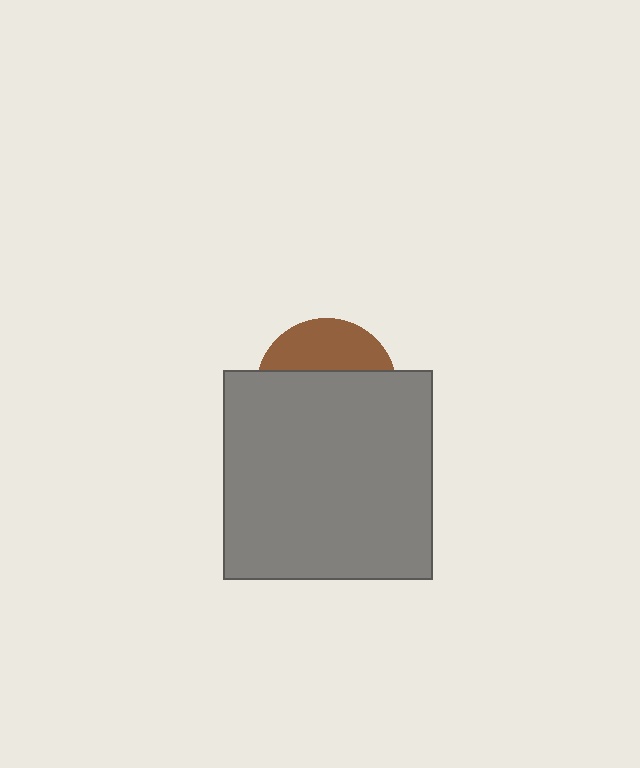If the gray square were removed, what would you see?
You would see the complete brown circle.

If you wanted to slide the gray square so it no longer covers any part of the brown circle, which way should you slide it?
Slide it down — that is the most direct way to separate the two shapes.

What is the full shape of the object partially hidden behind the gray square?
The partially hidden object is a brown circle.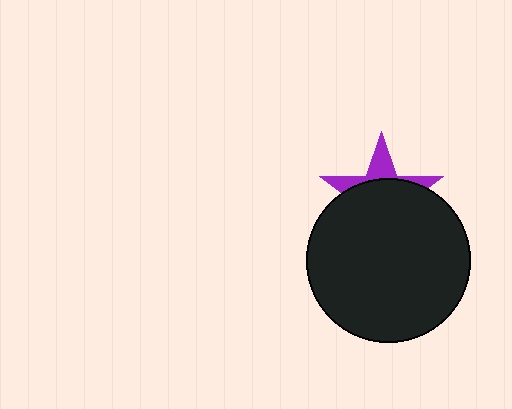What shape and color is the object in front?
The object in front is a black circle.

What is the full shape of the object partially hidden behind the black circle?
The partially hidden object is a purple star.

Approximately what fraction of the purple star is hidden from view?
Roughly 69% of the purple star is hidden behind the black circle.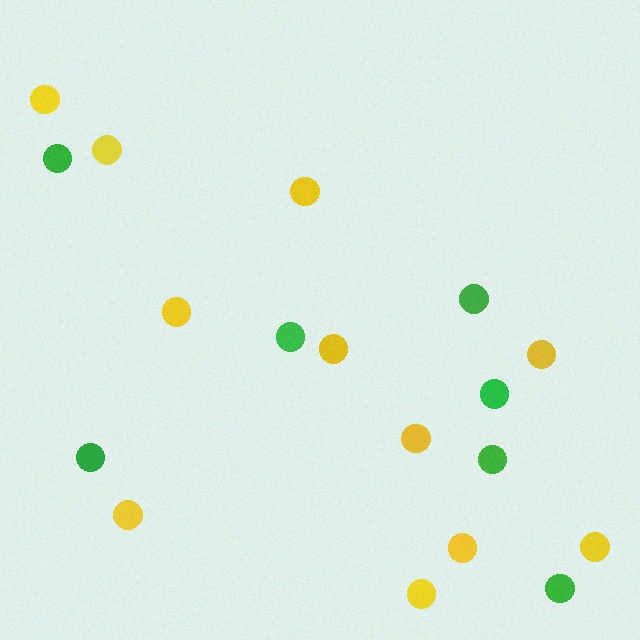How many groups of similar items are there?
There are 2 groups: one group of green circles (7) and one group of yellow circles (11).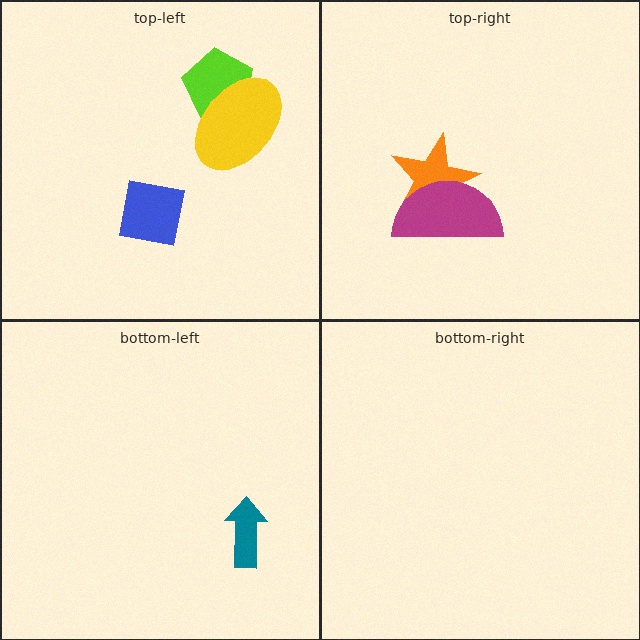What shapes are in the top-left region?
The blue square, the lime pentagon, the yellow ellipse.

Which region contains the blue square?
The top-left region.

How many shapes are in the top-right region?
2.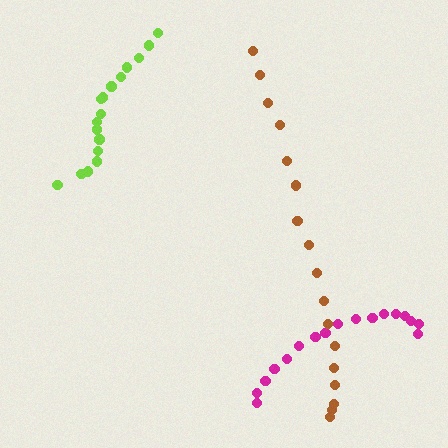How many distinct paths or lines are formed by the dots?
There are 3 distinct paths.